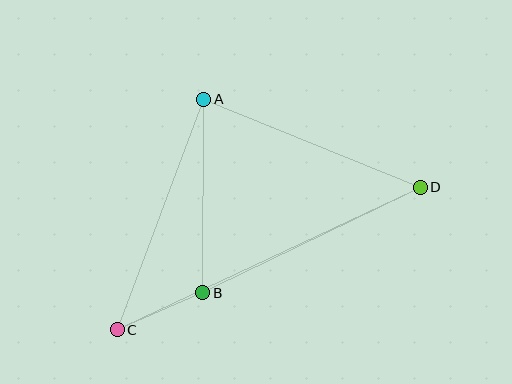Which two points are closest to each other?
Points B and C are closest to each other.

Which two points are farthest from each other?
Points C and D are farthest from each other.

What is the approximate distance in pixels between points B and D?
The distance between B and D is approximately 242 pixels.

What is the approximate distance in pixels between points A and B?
The distance between A and B is approximately 194 pixels.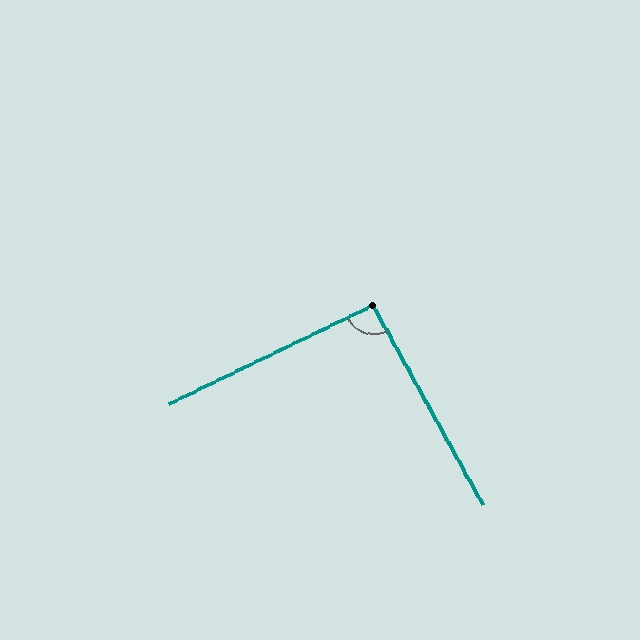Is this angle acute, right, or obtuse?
It is approximately a right angle.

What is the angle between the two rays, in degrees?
Approximately 93 degrees.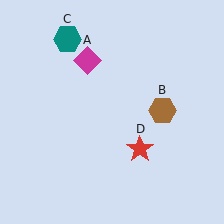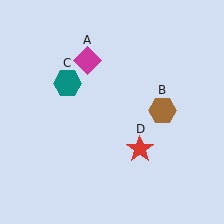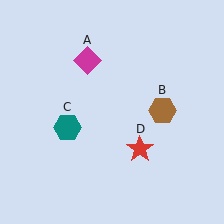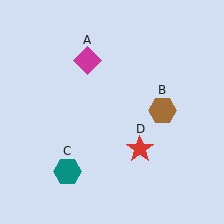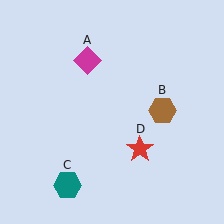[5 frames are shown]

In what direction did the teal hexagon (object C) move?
The teal hexagon (object C) moved down.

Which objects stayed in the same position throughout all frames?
Magenta diamond (object A) and brown hexagon (object B) and red star (object D) remained stationary.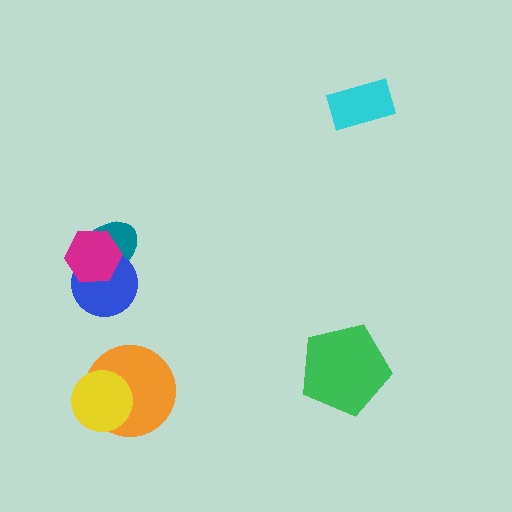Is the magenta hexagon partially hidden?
No, no other shape covers it.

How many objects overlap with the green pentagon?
0 objects overlap with the green pentagon.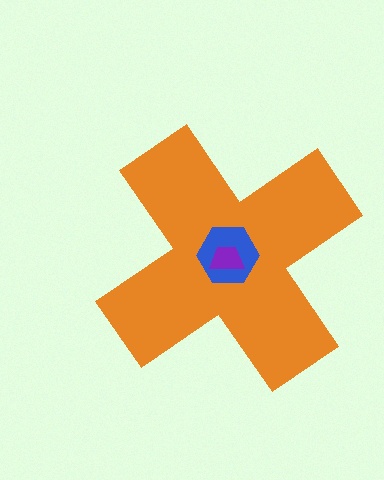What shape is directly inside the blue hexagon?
The purple trapezoid.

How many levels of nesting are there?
3.